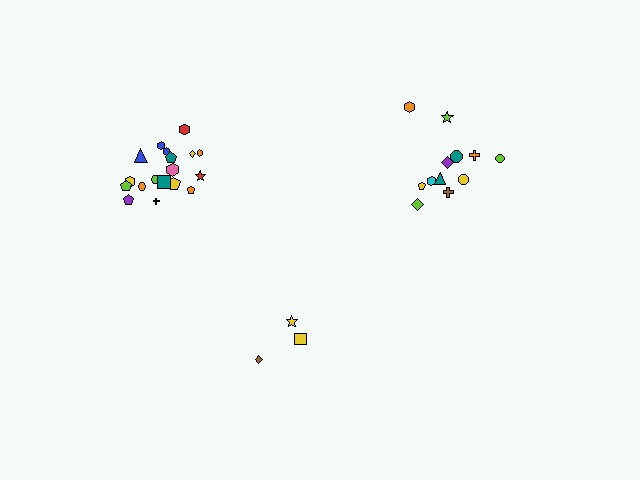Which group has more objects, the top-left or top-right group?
The top-left group.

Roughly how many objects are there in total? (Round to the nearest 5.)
Roughly 35 objects in total.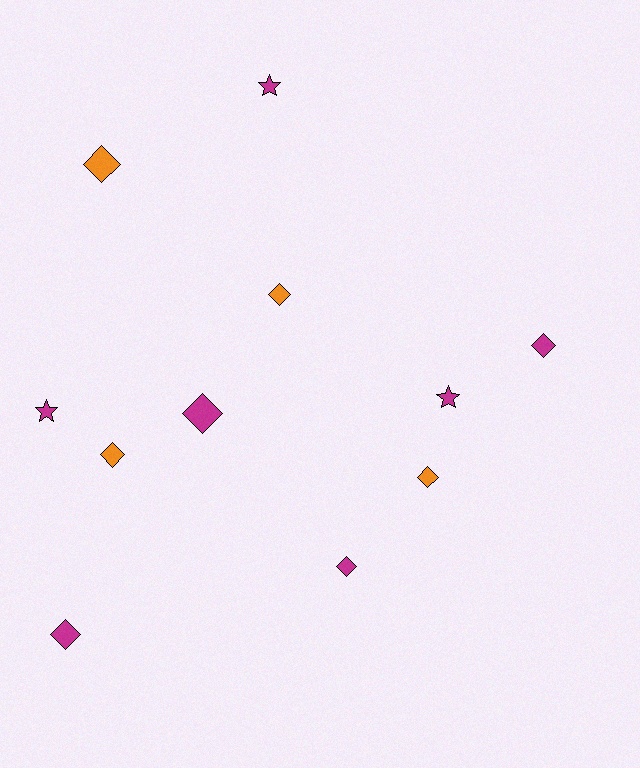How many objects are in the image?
There are 11 objects.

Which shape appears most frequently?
Diamond, with 8 objects.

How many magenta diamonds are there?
There are 4 magenta diamonds.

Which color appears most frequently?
Magenta, with 7 objects.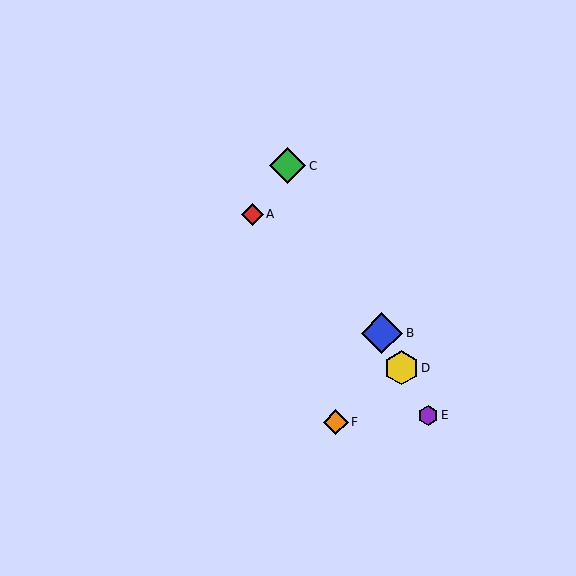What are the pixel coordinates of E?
Object E is at (428, 415).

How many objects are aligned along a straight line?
4 objects (B, C, D, E) are aligned along a straight line.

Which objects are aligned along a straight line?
Objects B, C, D, E are aligned along a straight line.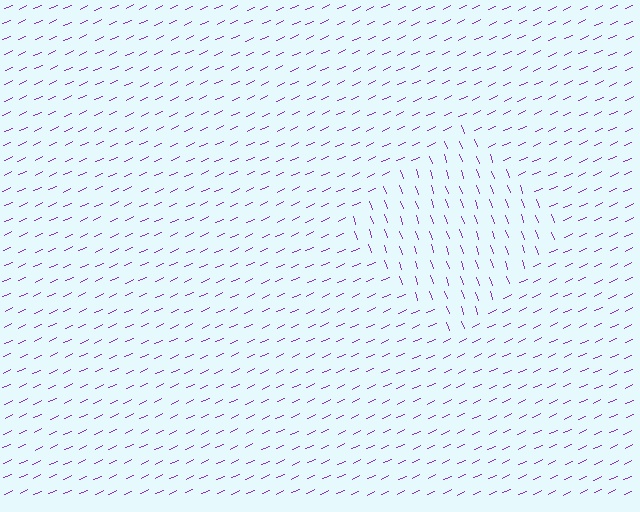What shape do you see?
I see a diamond.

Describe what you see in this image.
The image is filled with small purple line segments. A diamond region in the image has lines oriented differently from the surrounding lines, creating a visible texture boundary.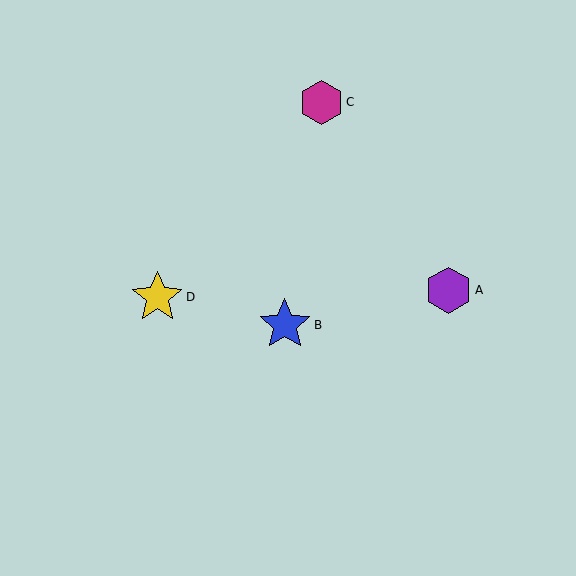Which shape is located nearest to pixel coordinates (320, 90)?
The magenta hexagon (labeled C) at (321, 102) is nearest to that location.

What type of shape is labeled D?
Shape D is a yellow star.